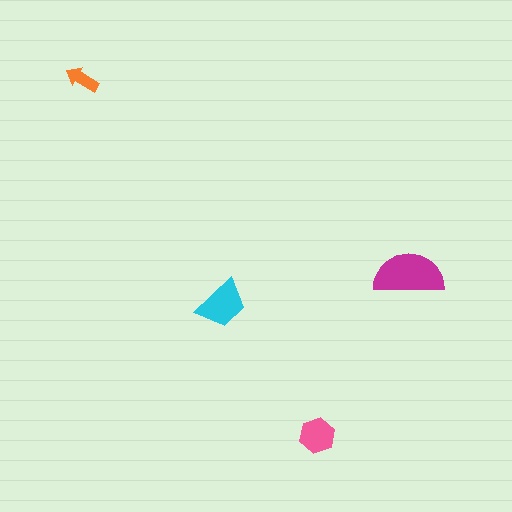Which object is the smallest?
The orange arrow.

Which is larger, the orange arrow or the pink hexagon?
The pink hexagon.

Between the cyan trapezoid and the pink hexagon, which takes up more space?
The cyan trapezoid.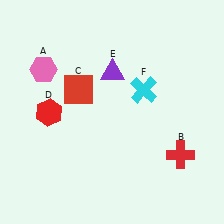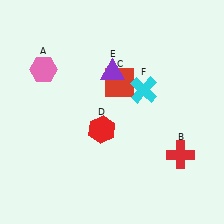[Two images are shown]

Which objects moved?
The objects that moved are: the red square (C), the red hexagon (D).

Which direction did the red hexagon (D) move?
The red hexagon (D) moved right.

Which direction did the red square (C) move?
The red square (C) moved right.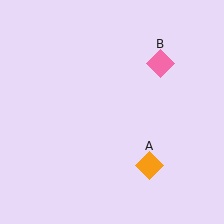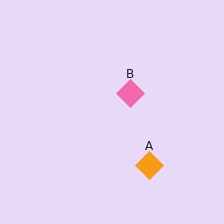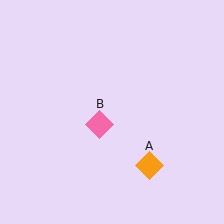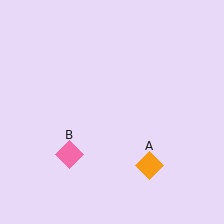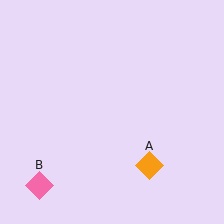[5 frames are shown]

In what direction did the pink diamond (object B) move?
The pink diamond (object B) moved down and to the left.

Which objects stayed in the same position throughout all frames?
Orange diamond (object A) remained stationary.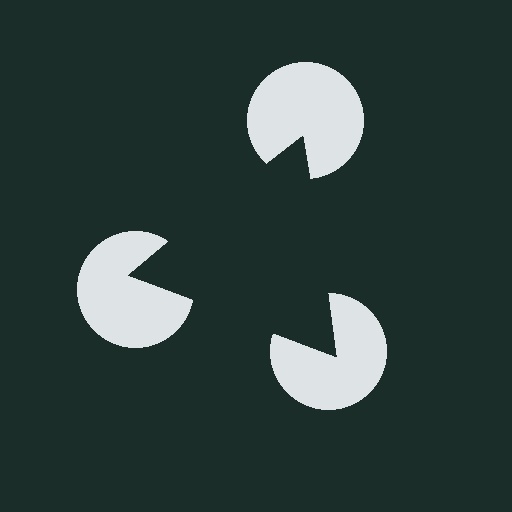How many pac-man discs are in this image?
There are 3 — one at each vertex of the illusory triangle.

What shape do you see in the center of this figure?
An illusory triangle — its edges are inferred from the aligned wedge cuts in the pac-man discs, not physically drawn.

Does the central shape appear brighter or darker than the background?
It typically appears slightly darker than the background, even though no actual brightness change is drawn.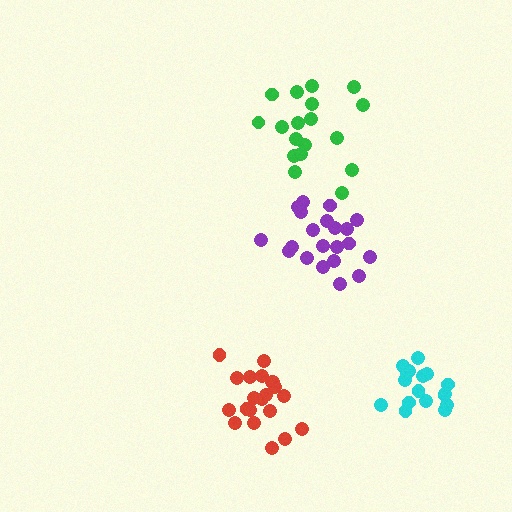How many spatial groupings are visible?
There are 4 spatial groupings.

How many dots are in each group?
Group 1: 18 dots, Group 2: 21 dots, Group 3: 17 dots, Group 4: 21 dots (77 total).